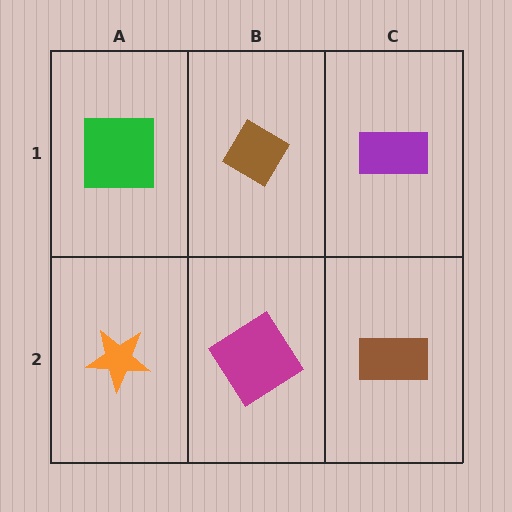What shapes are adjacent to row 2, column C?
A purple rectangle (row 1, column C), a magenta diamond (row 2, column B).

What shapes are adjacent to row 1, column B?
A magenta diamond (row 2, column B), a green square (row 1, column A), a purple rectangle (row 1, column C).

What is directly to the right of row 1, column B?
A purple rectangle.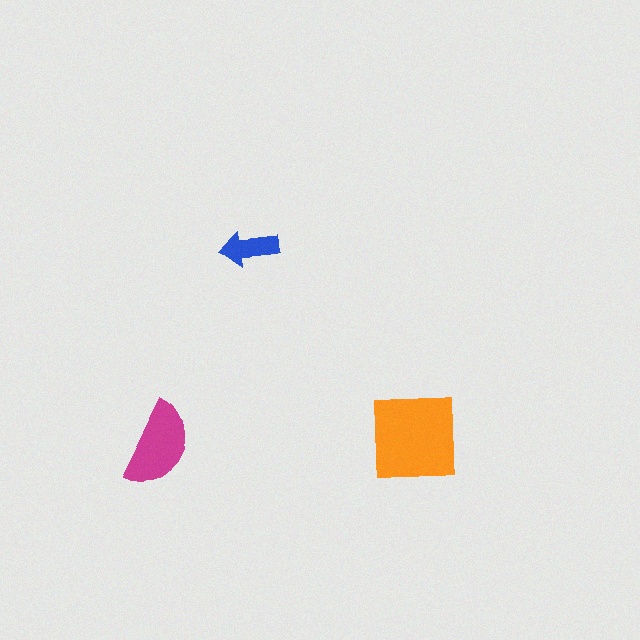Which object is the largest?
The orange square.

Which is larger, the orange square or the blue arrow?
The orange square.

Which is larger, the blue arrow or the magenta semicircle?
The magenta semicircle.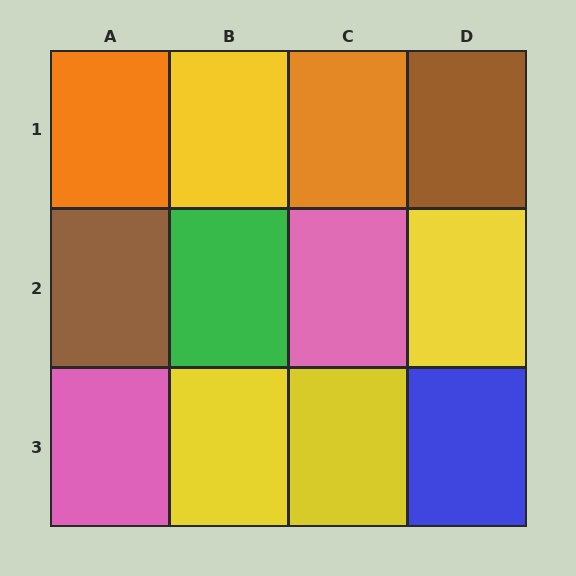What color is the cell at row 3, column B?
Yellow.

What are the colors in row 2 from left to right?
Brown, green, pink, yellow.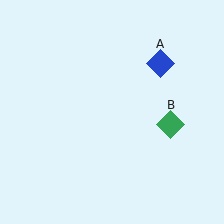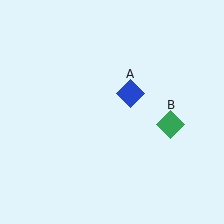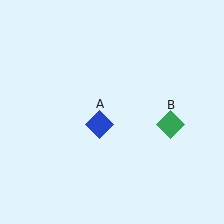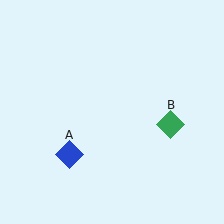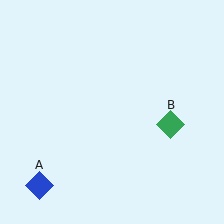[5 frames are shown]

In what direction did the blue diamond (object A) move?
The blue diamond (object A) moved down and to the left.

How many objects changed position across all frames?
1 object changed position: blue diamond (object A).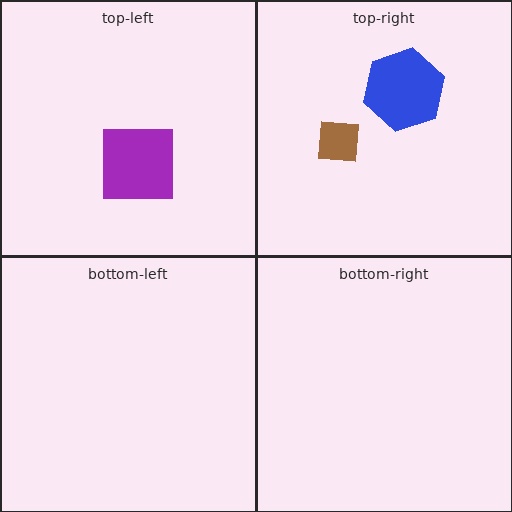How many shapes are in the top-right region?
2.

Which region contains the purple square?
The top-left region.